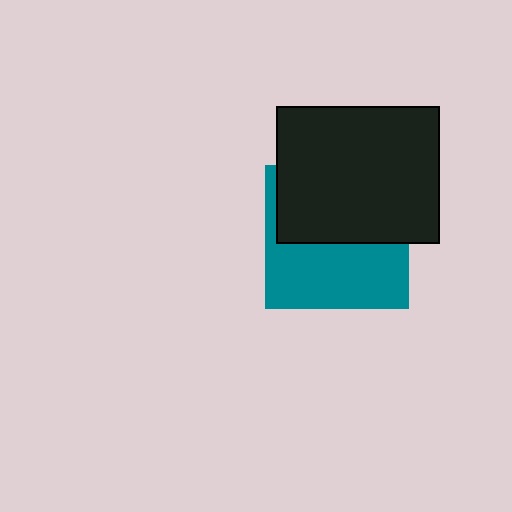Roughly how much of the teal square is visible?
About half of it is visible (roughly 50%).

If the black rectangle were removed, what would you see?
You would see the complete teal square.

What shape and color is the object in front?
The object in front is a black rectangle.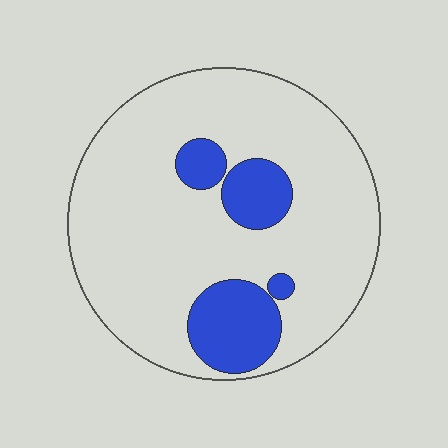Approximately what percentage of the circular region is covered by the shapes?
Approximately 20%.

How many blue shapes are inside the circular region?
4.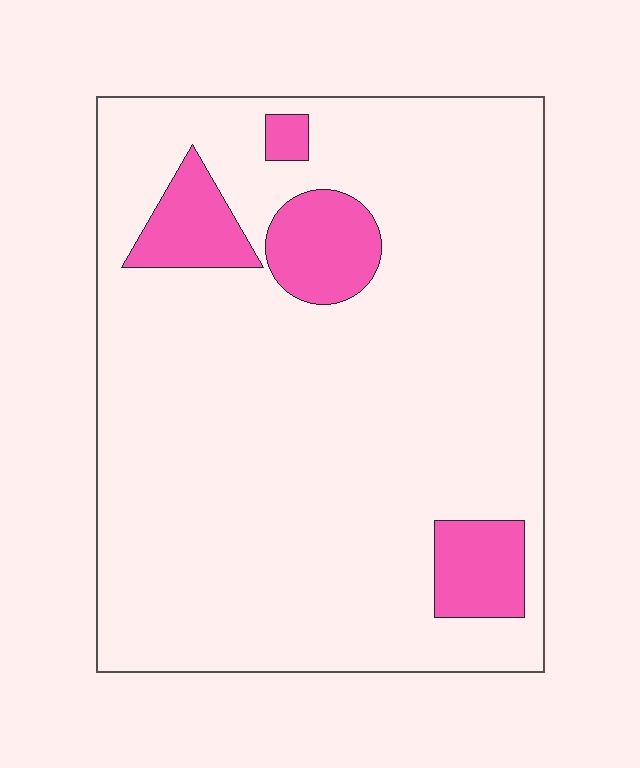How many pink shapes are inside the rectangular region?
4.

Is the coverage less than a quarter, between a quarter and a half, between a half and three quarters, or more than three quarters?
Less than a quarter.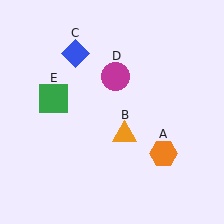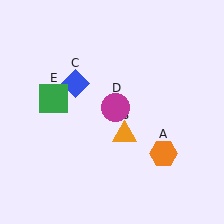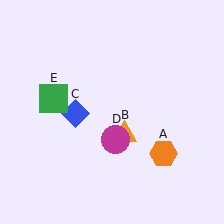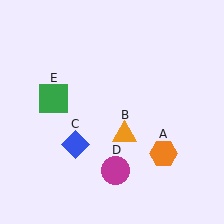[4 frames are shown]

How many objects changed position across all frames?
2 objects changed position: blue diamond (object C), magenta circle (object D).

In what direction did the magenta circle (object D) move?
The magenta circle (object D) moved down.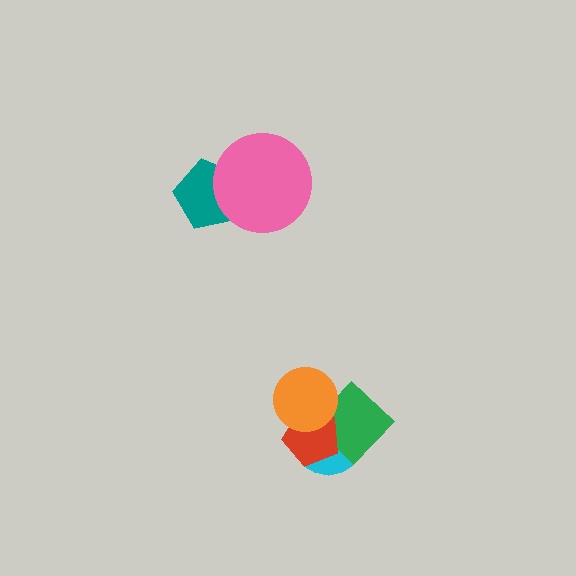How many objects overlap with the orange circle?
2 objects overlap with the orange circle.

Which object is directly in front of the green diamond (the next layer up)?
The red pentagon is directly in front of the green diamond.